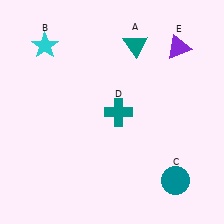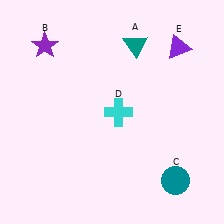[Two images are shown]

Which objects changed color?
B changed from cyan to purple. D changed from teal to cyan.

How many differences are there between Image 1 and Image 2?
There are 2 differences between the two images.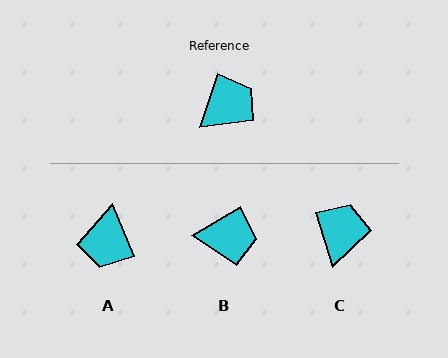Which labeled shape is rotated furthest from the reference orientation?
A, about 139 degrees away.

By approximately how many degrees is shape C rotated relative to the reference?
Approximately 36 degrees counter-clockwise.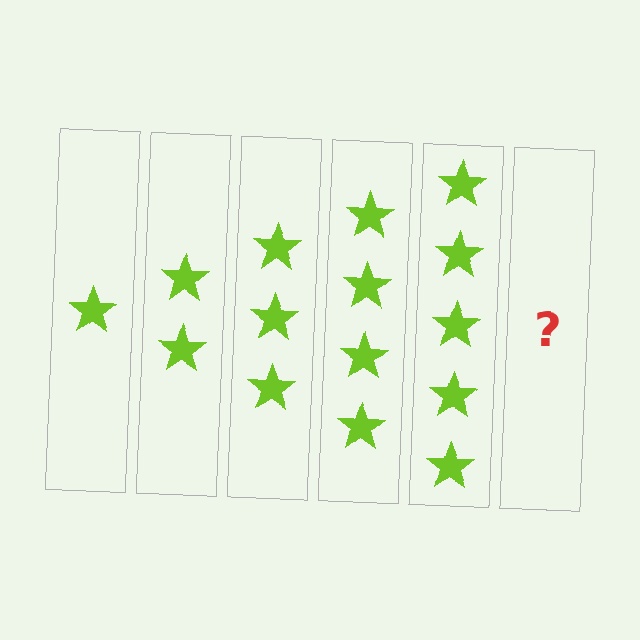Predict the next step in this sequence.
The next step is 6 stars.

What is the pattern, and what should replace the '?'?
The pattern is that each step adds one more star. The '?' should be 6 stars.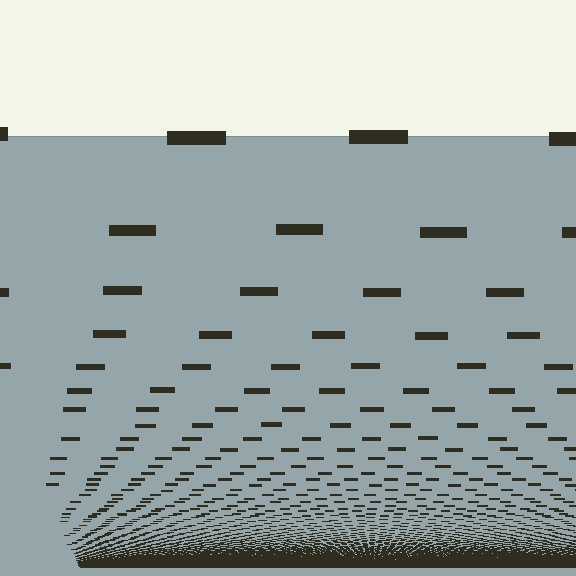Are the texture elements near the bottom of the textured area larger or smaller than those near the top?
Smaller. The gradient is inverted — elements near the bottom are smaller and denser.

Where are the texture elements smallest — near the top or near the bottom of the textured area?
Near the bottom.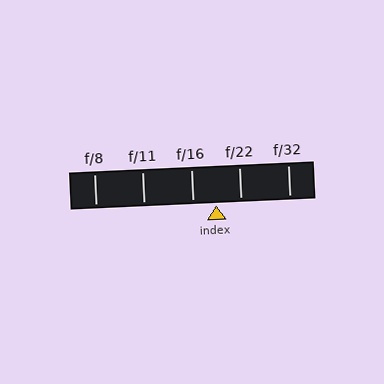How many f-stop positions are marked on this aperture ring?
There are 5 f-stop positions marked.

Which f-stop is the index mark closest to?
The index mark is closest to f/16.